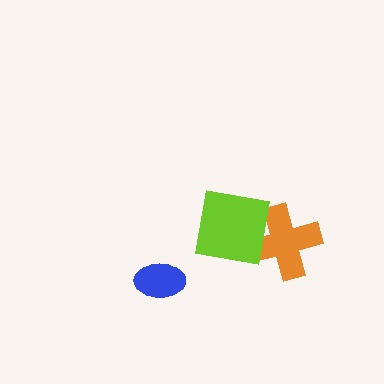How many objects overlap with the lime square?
1 object overlaps with the lime square.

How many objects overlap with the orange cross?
1 object overlaps with the orange cross.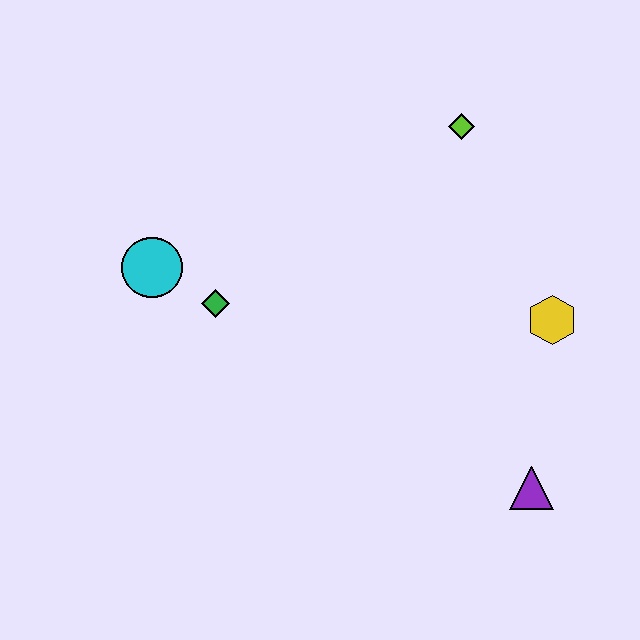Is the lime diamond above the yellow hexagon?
Yes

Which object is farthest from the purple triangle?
The cyan circle is farthest from the purple triangle.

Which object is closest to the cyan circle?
The green diamond is closest to the cyan circle.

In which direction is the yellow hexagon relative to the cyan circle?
The yellow hexagon is to the right of the cyan circle.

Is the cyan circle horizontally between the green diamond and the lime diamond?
No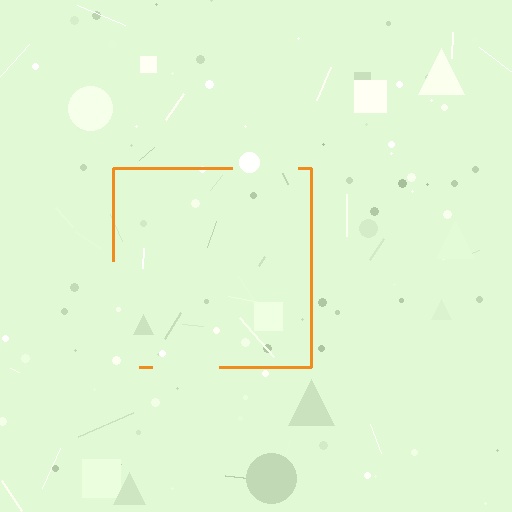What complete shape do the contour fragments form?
The contour fragments form a square.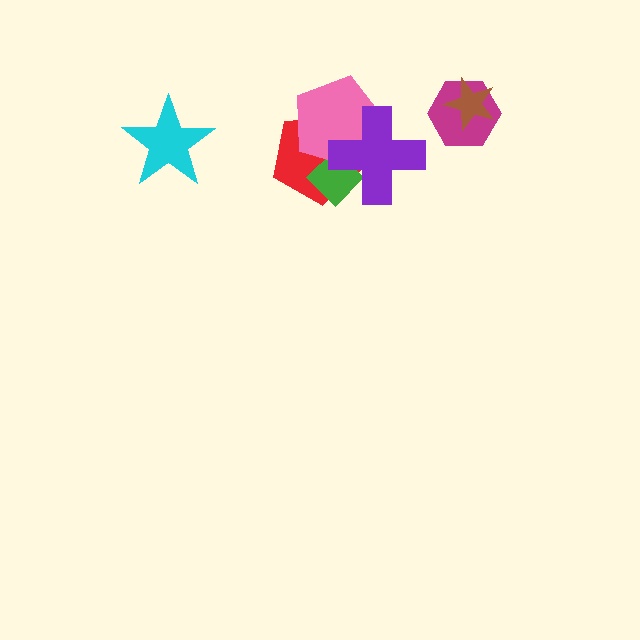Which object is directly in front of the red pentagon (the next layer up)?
The green diamond is directly in front of the red pentagon.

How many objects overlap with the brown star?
1 object overlaps with the brown star.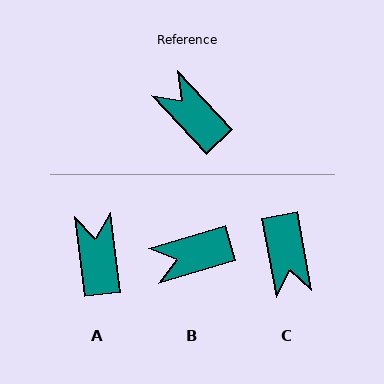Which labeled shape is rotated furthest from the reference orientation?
C, about 147 degrees away.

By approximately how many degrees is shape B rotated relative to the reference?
Approximately 63 degrees counter-clockwise.